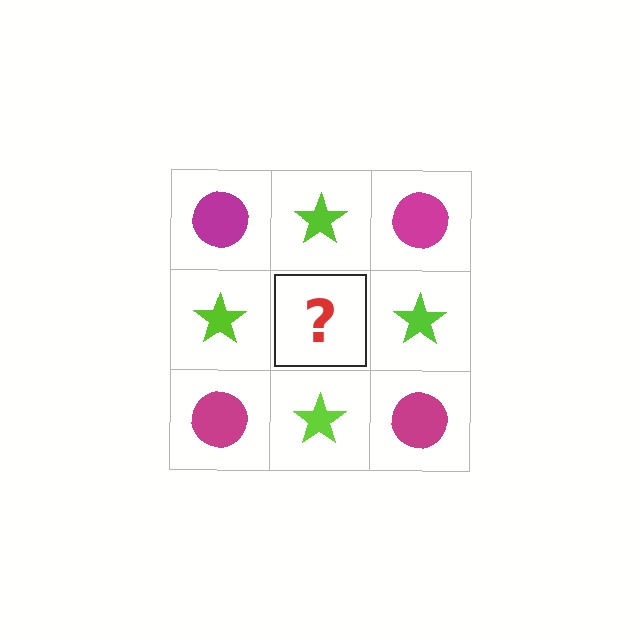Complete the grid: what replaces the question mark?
The question mark should be replaced with a magenta circle.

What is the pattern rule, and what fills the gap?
The rule is that it alternates magenta circle and lime star in a checkerboard pattern. The gap should be filled with a magenta circle.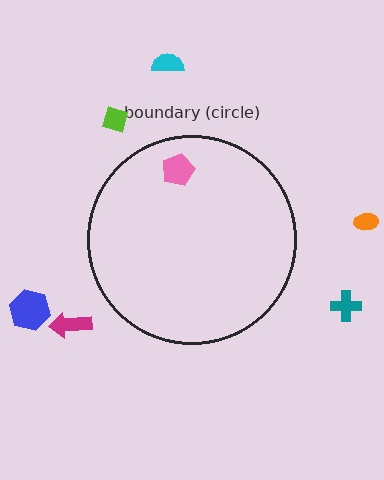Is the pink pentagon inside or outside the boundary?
Inside.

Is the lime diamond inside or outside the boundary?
Outside.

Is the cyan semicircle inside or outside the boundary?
Outside.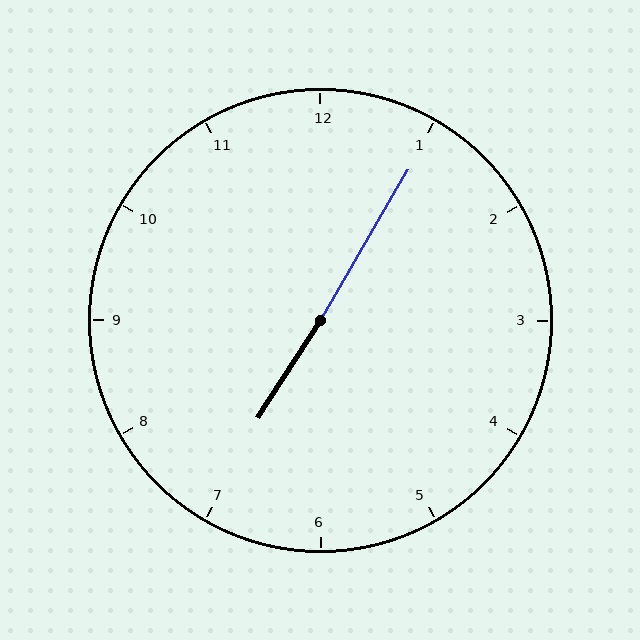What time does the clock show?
7:05.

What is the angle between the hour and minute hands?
Approximately 178 degrees.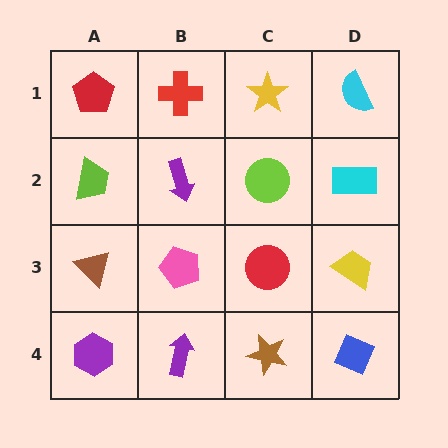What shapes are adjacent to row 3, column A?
A lime trapezoid (row 2, column A), a purple hexagon (row 4, column A), a pink pentagon (row 3, column B).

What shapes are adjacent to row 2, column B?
A red cross (row 1, column B), a pink pentagon (row 3, column B), a lime trapezoid (row 2, column A), a lime circle (row 2, column C).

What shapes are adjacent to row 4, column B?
A pink pentagon (row 3, column B), a purple hexagon (row 4, column A), a brown star (row 4, column C).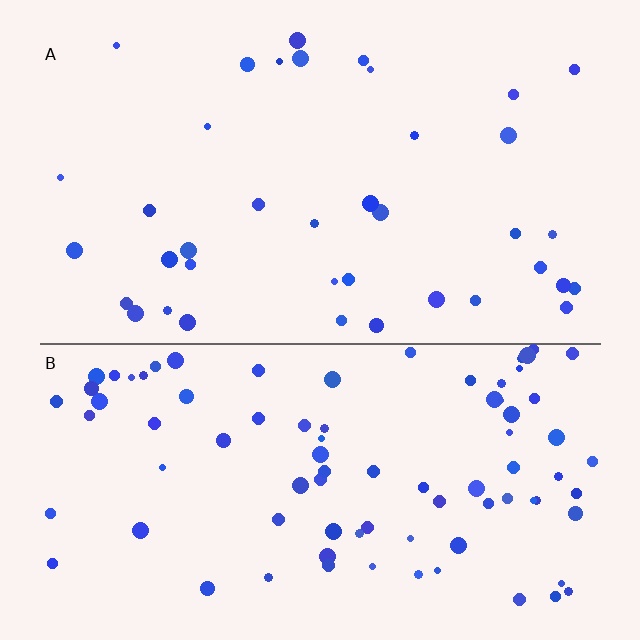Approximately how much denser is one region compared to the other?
Approximately 2.2× — region B over region A.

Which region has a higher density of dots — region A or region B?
B (the bottom).